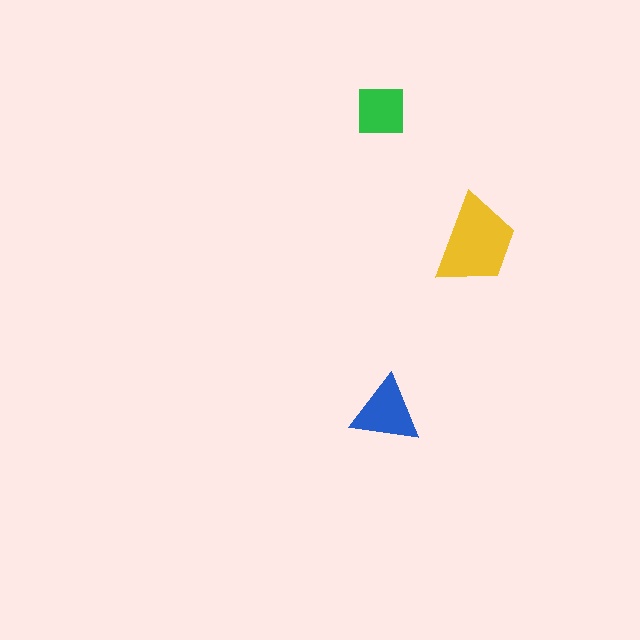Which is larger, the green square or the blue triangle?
The blue triangle.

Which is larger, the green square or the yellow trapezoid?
The yellow trapezoid.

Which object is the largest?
The yellow trapezoid.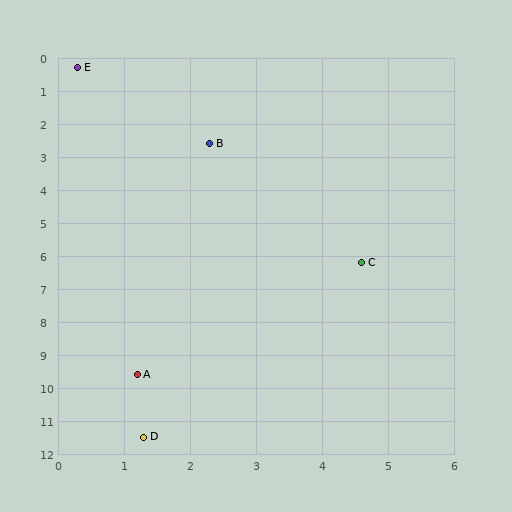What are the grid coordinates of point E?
Point E is at approximately (0.3, 0.3).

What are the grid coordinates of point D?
Point D is at approximately (1.3, 11.5).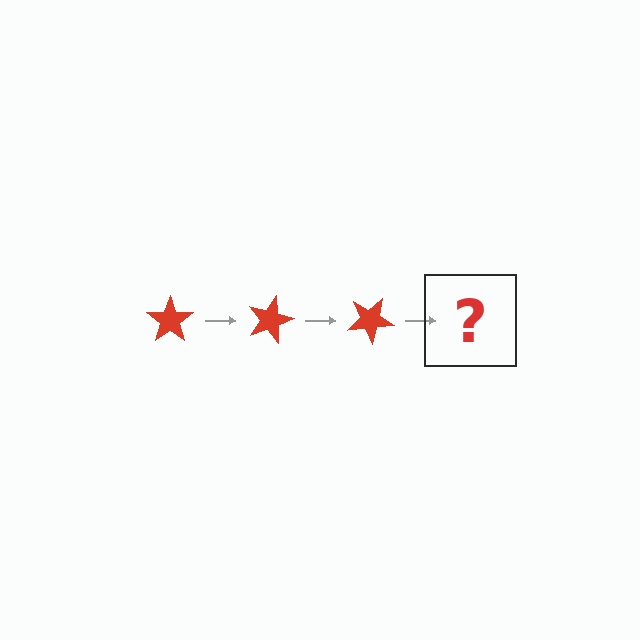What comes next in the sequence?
The next element should be a red star rotated 45 degrees.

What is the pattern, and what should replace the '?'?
The pattern is that the star rotates 15 degrees each step. The '?' should be a red star rotated 45 degrees.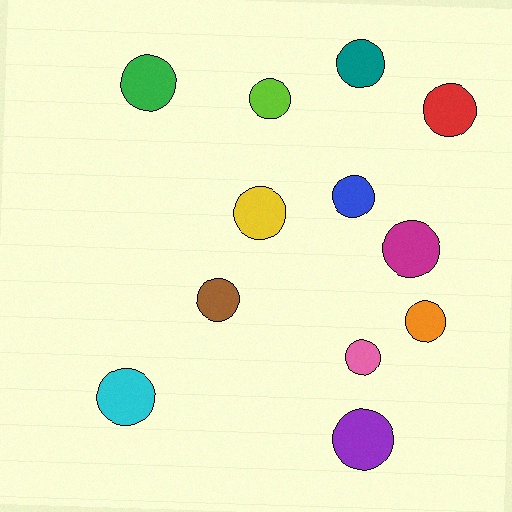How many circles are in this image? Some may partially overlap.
There are 12 circles.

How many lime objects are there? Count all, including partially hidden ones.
There is 1 lime object.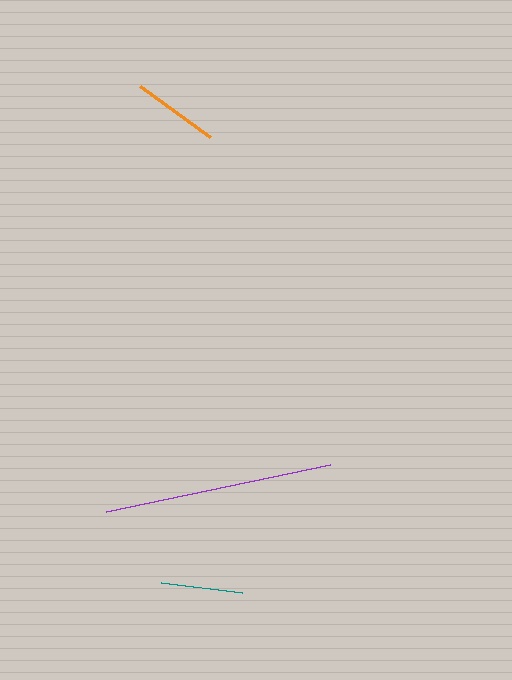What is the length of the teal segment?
The teal segment is approximately 81 pixels long.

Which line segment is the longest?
The purple line is the longest at approximately 229 pixels.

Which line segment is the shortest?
The teal line is the shortest at approximately 81 pixels.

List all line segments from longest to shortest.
From longest to shortest: purple, orange, teal.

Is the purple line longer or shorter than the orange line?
The purple line is longer than the orange line.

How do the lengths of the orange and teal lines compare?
The orange and teal lines are approximately the same length.